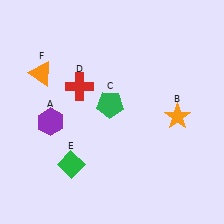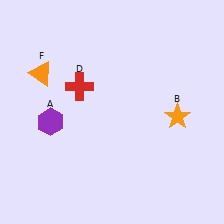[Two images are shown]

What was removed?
The green pentagon (C), the green diamond (E) were removed in Image 2.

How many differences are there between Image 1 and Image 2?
There are 2 differences between the two images.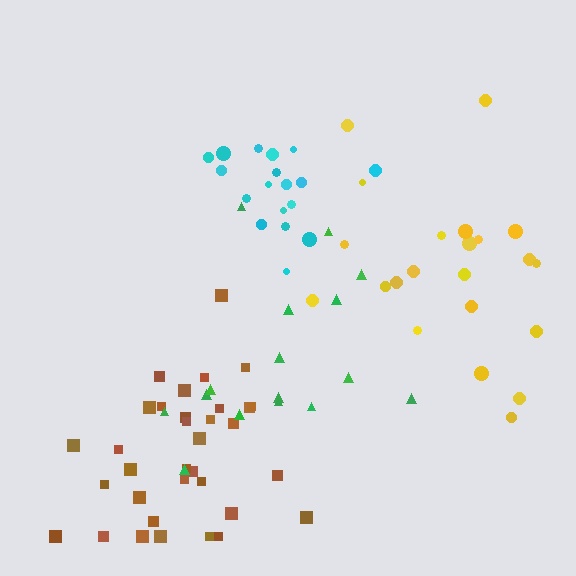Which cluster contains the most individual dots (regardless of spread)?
Brown (35).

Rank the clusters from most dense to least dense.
cyan, brown, green, yellow.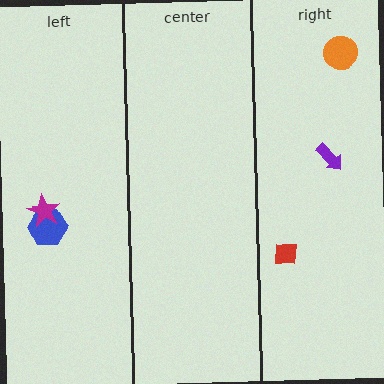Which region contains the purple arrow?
The right region.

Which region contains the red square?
The right region.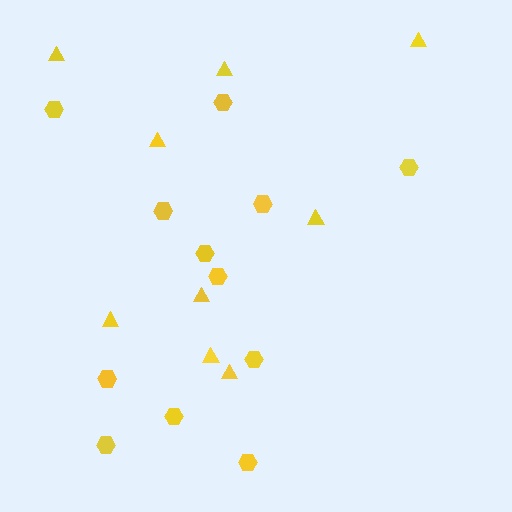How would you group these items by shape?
There are 2 groups: one group of triangles (9) and one group of hexagons (12).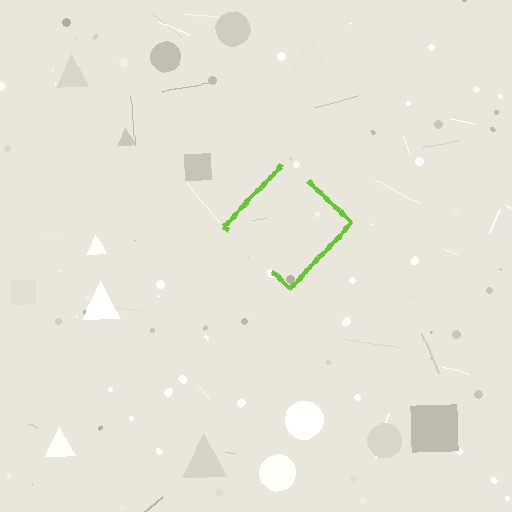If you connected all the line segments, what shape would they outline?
They would outline a diamond.